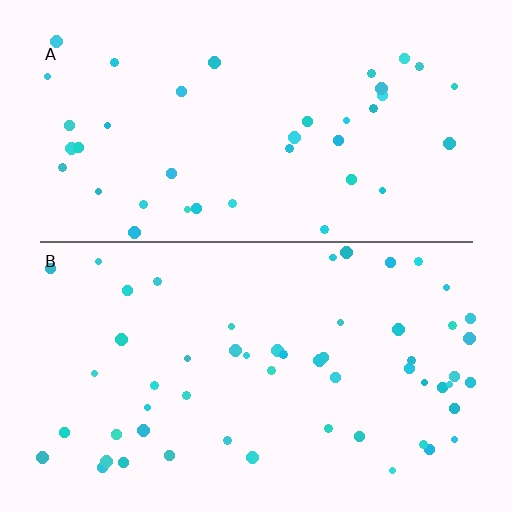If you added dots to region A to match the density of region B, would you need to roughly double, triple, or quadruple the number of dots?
Approximately double.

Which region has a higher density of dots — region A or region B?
B (the bottom).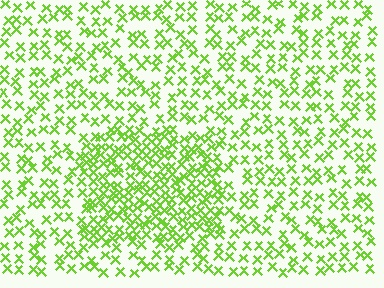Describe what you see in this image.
The image contains small lime elements arranged at two different densities. A rectangle-shaped region is visible where the elements are more densely packed than the surrounding area.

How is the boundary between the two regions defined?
The boundary is defined by a change in element density (approximately 2.0x ratio). All elements are the same color, size, and shape.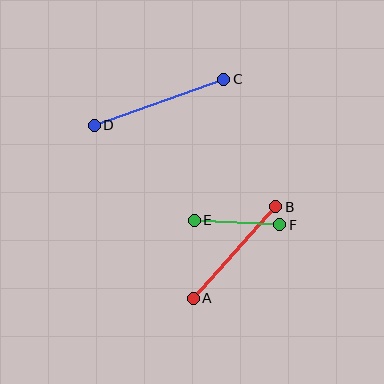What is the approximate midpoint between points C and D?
The midpoint is at approximately (159, 102) pixels.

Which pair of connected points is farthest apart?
Points C and D are farthest apart.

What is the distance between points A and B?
The distance is approximately 124 pixels.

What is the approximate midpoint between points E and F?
The midpoint is at approximately (237, 222) pixels.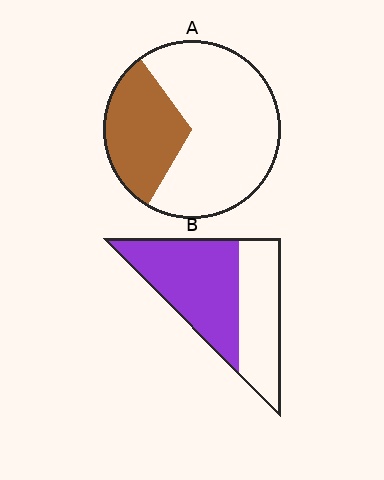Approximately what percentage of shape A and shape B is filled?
A is approximately 30% and B is approximately 60%.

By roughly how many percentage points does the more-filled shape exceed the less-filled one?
By roughly 25 percentage points (B over A).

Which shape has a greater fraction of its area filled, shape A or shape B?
Shape B.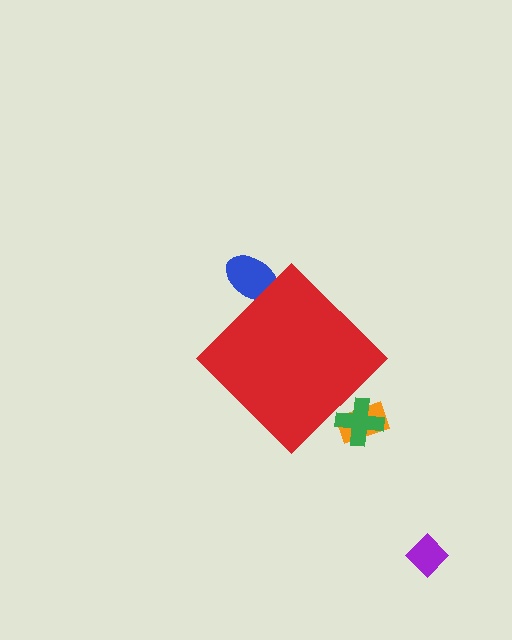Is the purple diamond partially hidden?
No, the purple diamond is fully visible.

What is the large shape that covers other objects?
A red diamond.